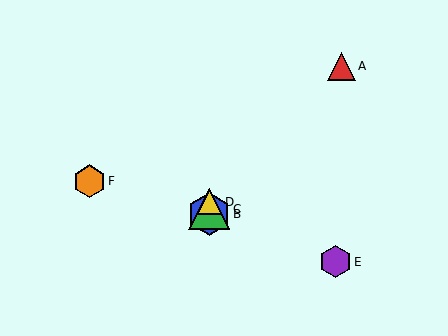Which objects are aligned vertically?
Objects B, C, D are aligned vertically.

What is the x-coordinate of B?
Object B is at x≈209.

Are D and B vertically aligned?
Yes, both are at x≈209.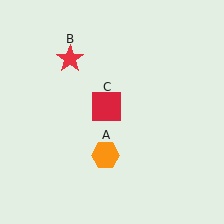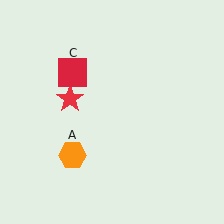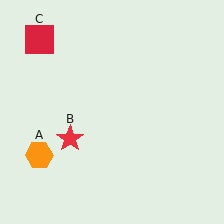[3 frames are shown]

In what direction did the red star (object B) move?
The red star (object B) moved down.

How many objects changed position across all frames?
3 objects changed position: orange hexagon (object A), red star (object B), red square (object C).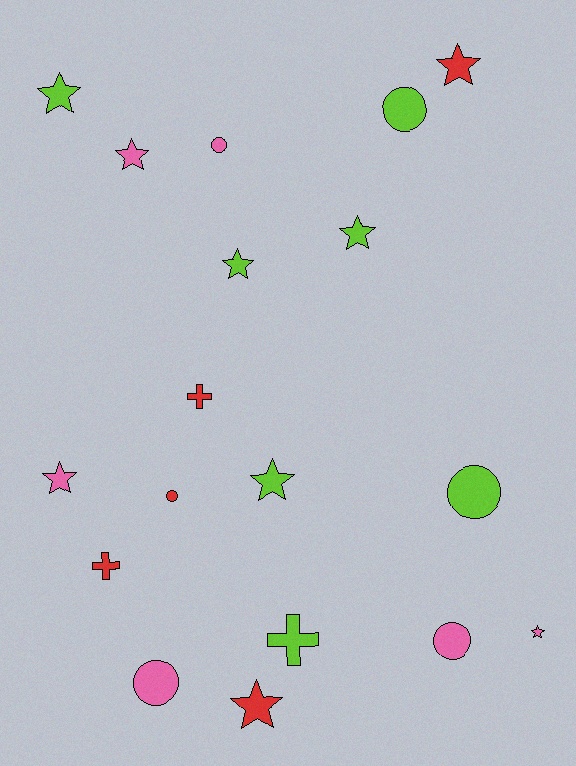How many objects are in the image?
There are 18 objects.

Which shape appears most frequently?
Star, with 9 objects.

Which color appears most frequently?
Lime, with 7 objects.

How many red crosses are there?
There are 2 red crosses.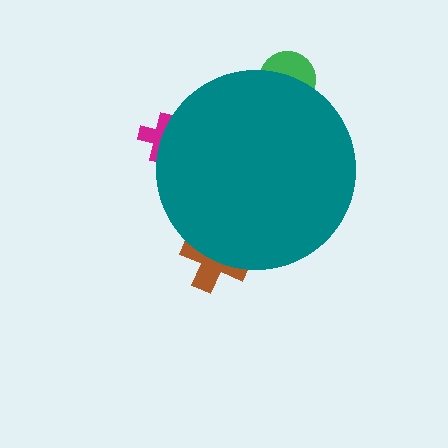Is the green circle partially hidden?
Yes, the green circle is partially hidden behind the teal circle.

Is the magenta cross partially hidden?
Yes, the magenta cross is partially hidden behind the teal circle.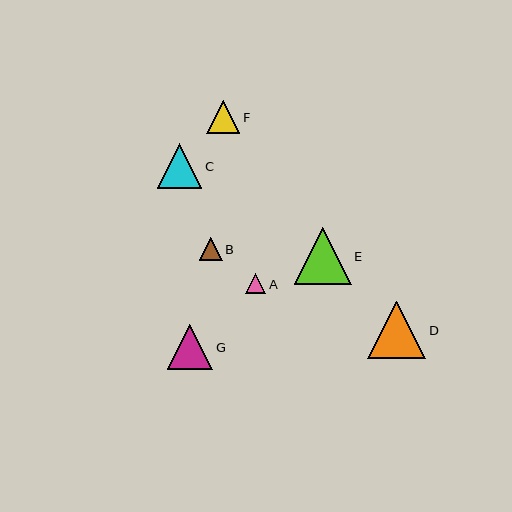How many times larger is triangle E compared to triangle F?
Triangle E is approximately 1.7 times the size of triangle F.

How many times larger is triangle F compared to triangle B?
Triangle F is approximately 1.5 times the size of triangle B.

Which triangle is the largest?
Triangle D is the largest with a size of approximately 58 pixels.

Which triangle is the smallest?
Triangle A is the smallest with a size of approximately 20 pixels.